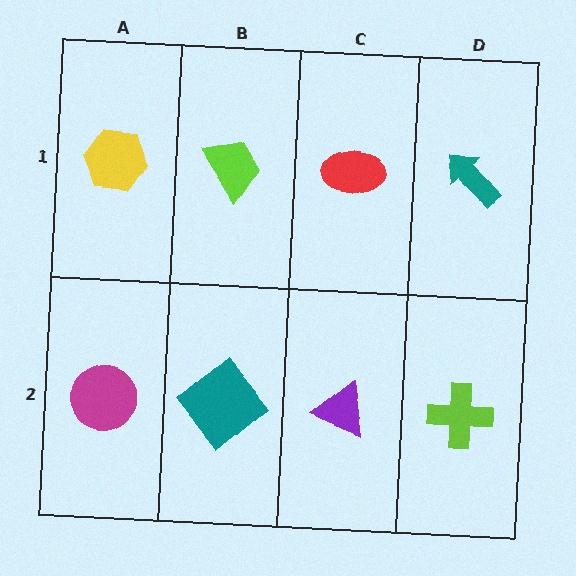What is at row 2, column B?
A teal diamond.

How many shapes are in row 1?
4 shapes.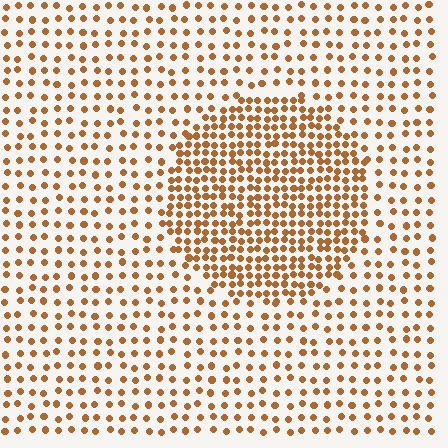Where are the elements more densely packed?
The elements are more densely packed inside the circle boundary.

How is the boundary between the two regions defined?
The boundary is defined by a change in element density (approximately 2.2x ratio). All elements are the same color, size, and shape.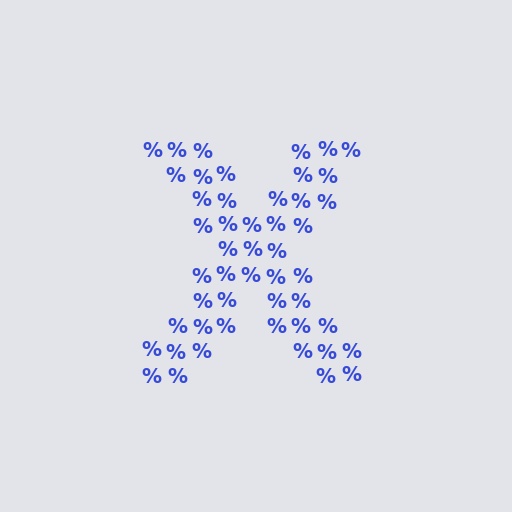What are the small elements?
The small elements are percent signs.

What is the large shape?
The large shape is the letter X.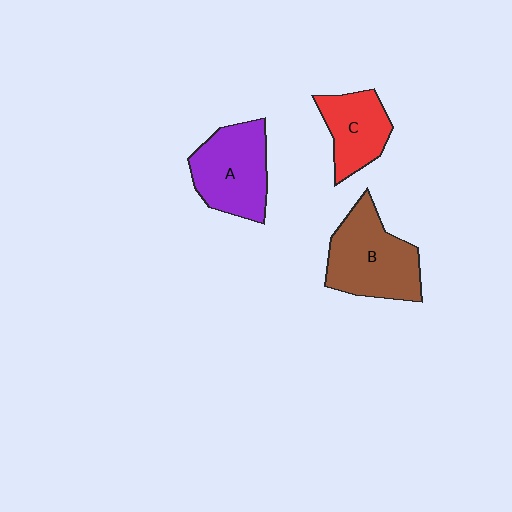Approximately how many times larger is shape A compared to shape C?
Approximately 1.4 times.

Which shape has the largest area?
Shape B (brown).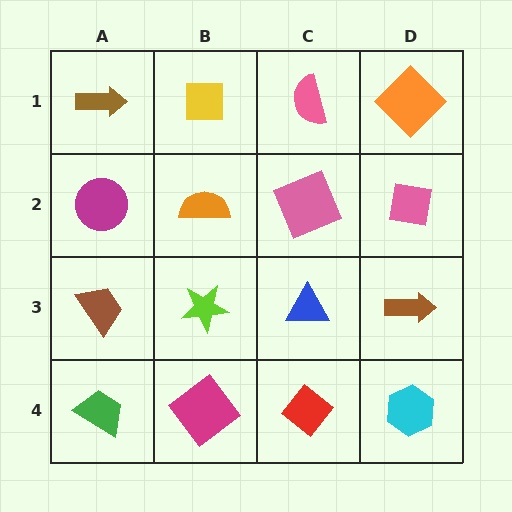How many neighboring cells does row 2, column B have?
4.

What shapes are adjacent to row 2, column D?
An orange diamond (row 1, column D), a brown arrow (row 3, column D), a pink square (row 2, column C).